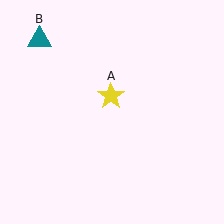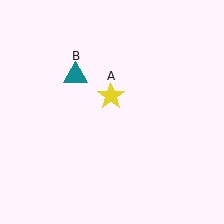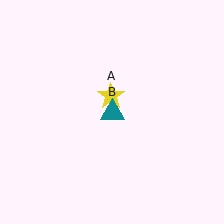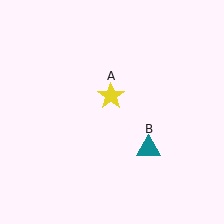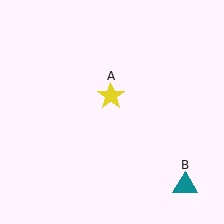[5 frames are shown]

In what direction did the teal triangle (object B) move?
The teal triangle (object B) moved down and to the right.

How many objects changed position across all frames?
1 object changed position: teal triangle (object B).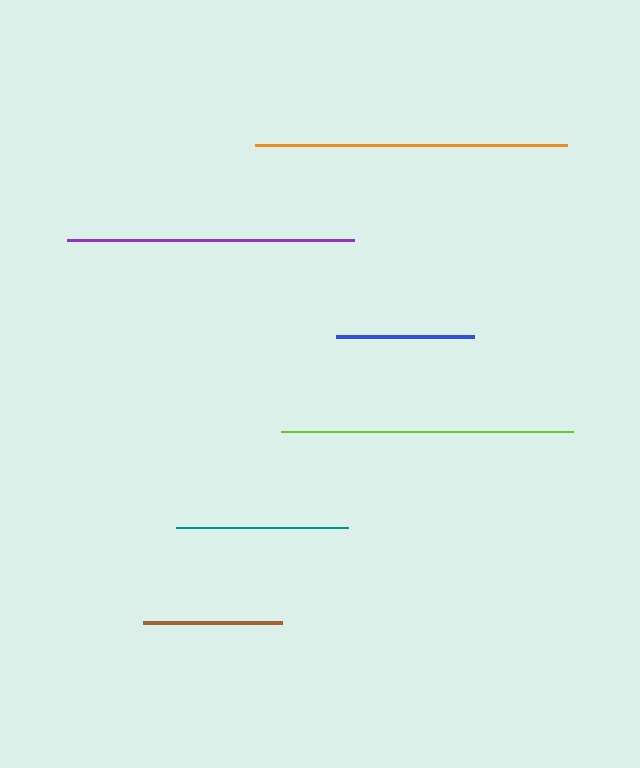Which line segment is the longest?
The orange line is the longest at approximately 313 pixels.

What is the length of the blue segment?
The blue segment is approximately 138 pixels long.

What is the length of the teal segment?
The teal segment is approximately 171 pixels long.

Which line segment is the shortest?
The blue line is the shortest at approximately 138 pixels.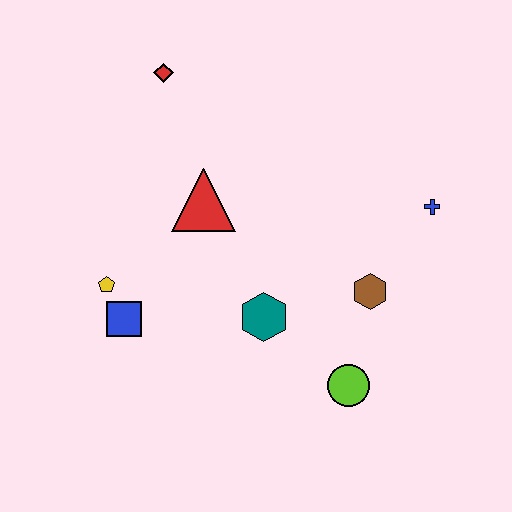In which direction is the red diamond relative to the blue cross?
The red diamond is to the left of the blue cross.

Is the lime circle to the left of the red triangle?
No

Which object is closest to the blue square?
The yellow pentagon is closest to the blue square.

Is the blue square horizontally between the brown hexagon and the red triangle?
No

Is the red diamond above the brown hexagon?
Yes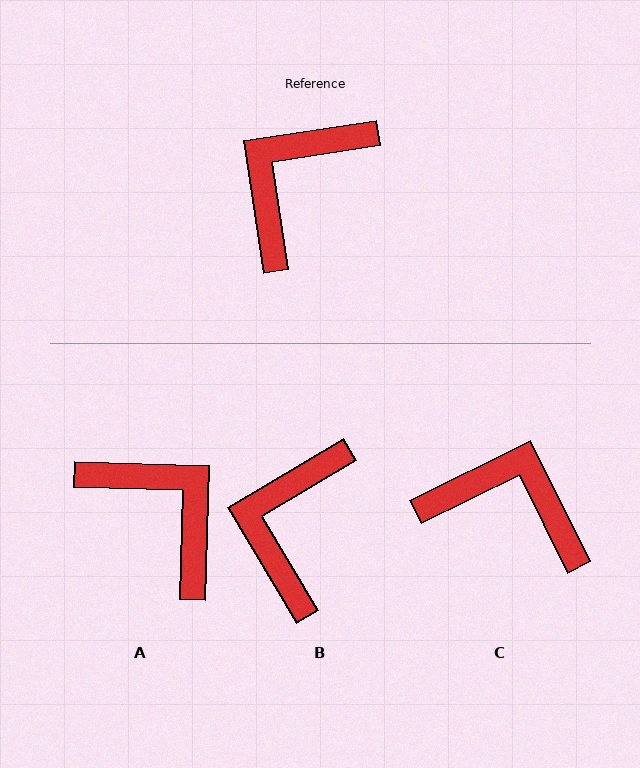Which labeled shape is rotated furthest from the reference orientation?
A, about 100 degrees away.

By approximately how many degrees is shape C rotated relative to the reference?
Approximately 73 degrees clockwise.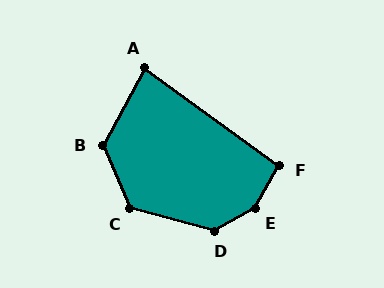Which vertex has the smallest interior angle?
A, at approximately 83 degrees.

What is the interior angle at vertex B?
Approximately 128 degrees (obtuse).